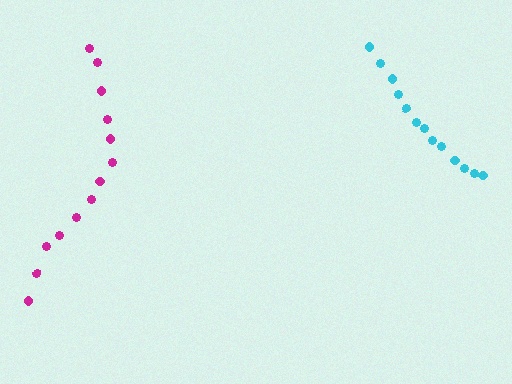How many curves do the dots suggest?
There are 2 distinct paths.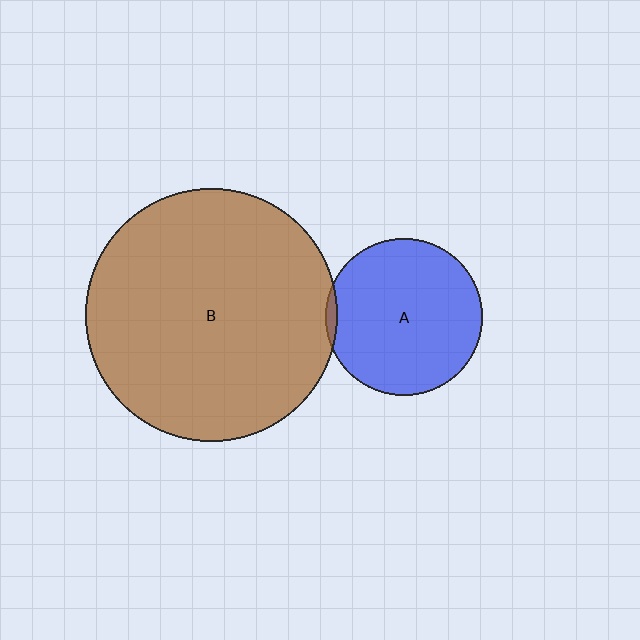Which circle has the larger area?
Circle B (brown).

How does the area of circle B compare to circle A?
Approximately 2.6 times.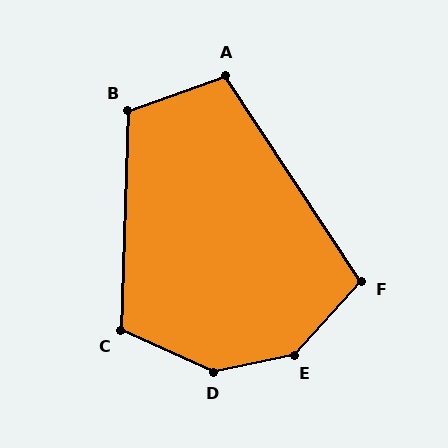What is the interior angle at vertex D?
Approximately 144 degrees (obtuse).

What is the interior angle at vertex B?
Approximately 112 degrees (obtuse).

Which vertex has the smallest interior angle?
A, at approximately 103 degrees.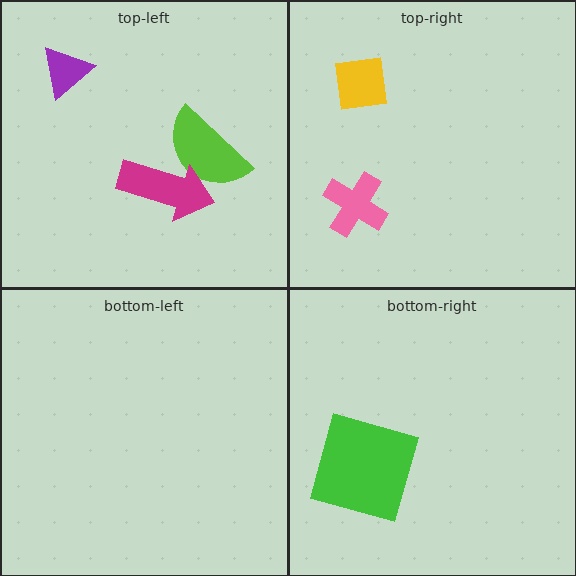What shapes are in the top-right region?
The yellow square, the pink cross.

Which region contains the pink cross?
The top-right region.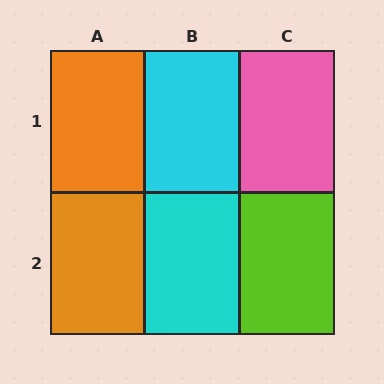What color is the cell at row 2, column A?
Orange.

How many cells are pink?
1 cell is pink.